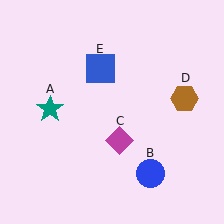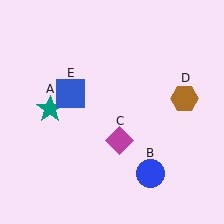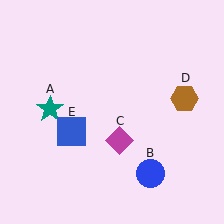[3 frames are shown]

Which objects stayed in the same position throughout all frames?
Teal star (object A) and blue circle (object B) and magenta diamond (object C) and brown hexagon (object D) remained stationary.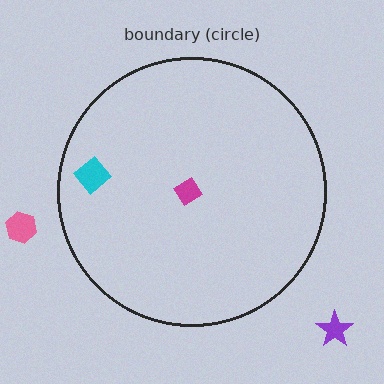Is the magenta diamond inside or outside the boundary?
Inside.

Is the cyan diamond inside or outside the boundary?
Inside.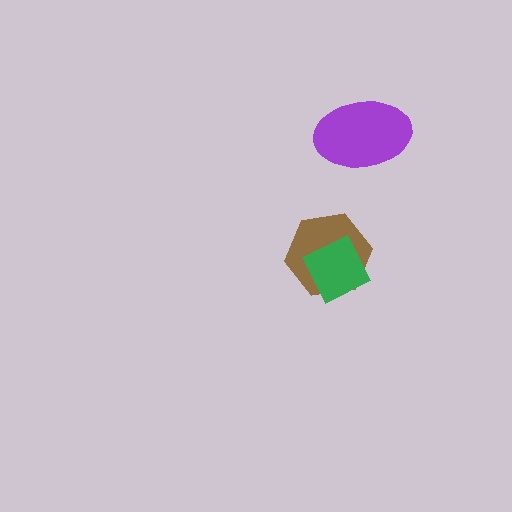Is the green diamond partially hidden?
No, no other shape covers it.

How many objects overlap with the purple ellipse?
0 objects overlap with the purple ellipse.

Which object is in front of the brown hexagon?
The green diamond is in front of the brown hexagon.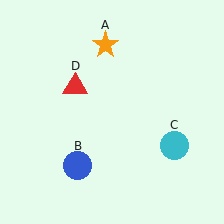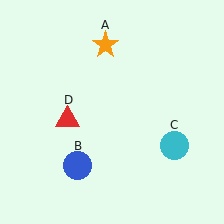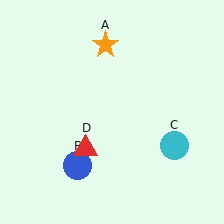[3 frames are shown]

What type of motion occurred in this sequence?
The red triangle (object D) rotated counterclockwise around the center of the scene.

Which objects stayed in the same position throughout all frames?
Orange star (object A) and blue circle (object B) and cyan circle (object C) remained stationary.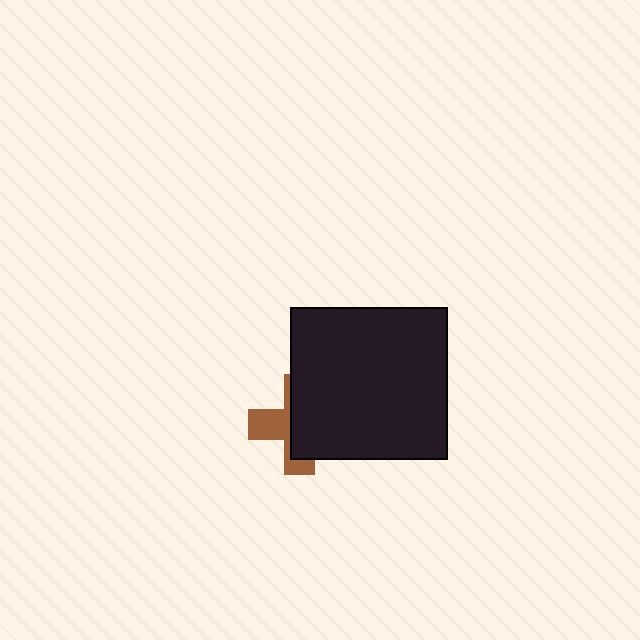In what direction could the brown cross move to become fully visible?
The brown cross could move left. That would shift it out from behind the black rectangle entirely.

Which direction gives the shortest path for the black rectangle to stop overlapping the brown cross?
Moving right gives the shortest separation.